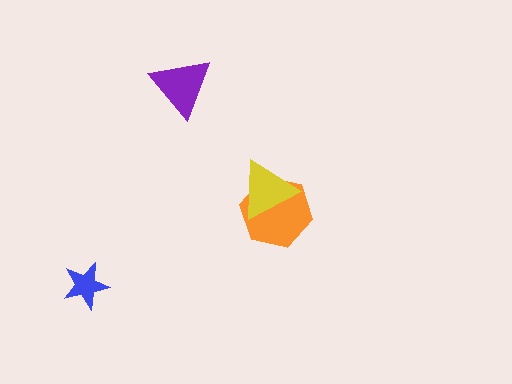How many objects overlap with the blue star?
0 objects overlap with the blue star.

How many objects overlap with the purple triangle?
0 objects overlap with the purple triangle.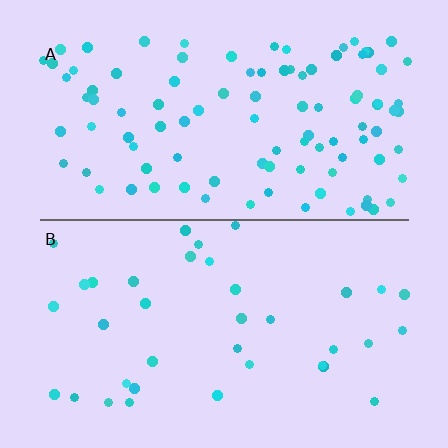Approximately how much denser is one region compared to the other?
Approximately 2.7× — region A over region B.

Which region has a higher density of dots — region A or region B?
A (the top).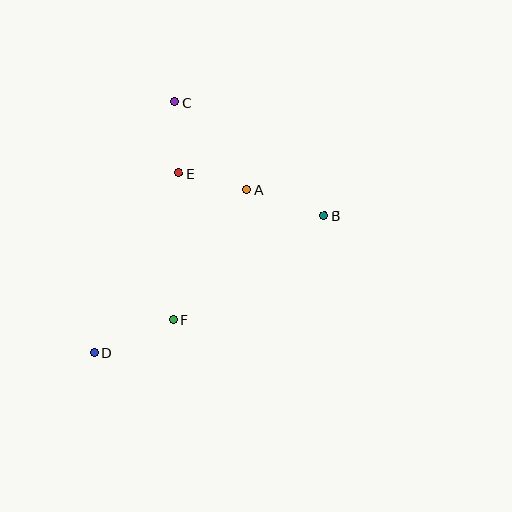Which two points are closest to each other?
Points A and E are closest to each other.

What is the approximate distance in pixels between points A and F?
The distance between A and F is approximately 150 pixels.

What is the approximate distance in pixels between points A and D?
The distance between A and D is approximately 224 pixels.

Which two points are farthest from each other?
Points B and D are farthest from each other.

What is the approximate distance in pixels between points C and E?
The distance between C and E is approximately 71 pixels.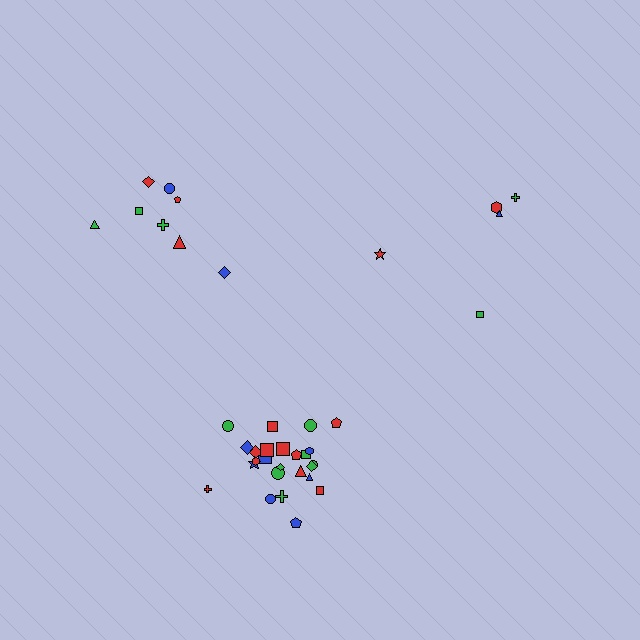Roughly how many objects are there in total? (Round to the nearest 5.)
Roughly 40 objects in total.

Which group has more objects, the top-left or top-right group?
The top-left group.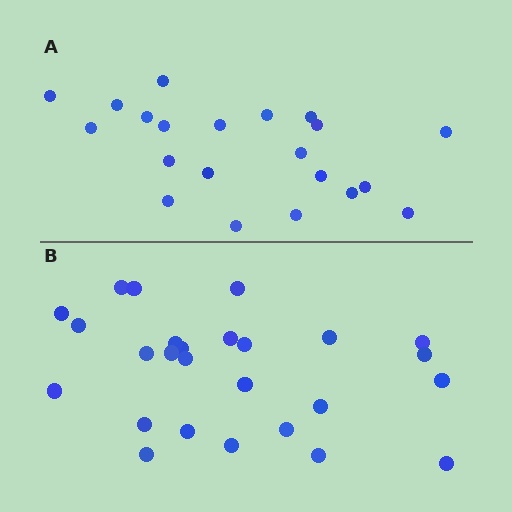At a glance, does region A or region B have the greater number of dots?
Region B (the bottom region) has more dots.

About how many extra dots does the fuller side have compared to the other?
Region B has about 5 more dots than region A.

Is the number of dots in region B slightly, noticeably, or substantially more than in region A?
Region B has only slightly more — the two regions are fairly close. The ratio is roughly 1.2 to 1.